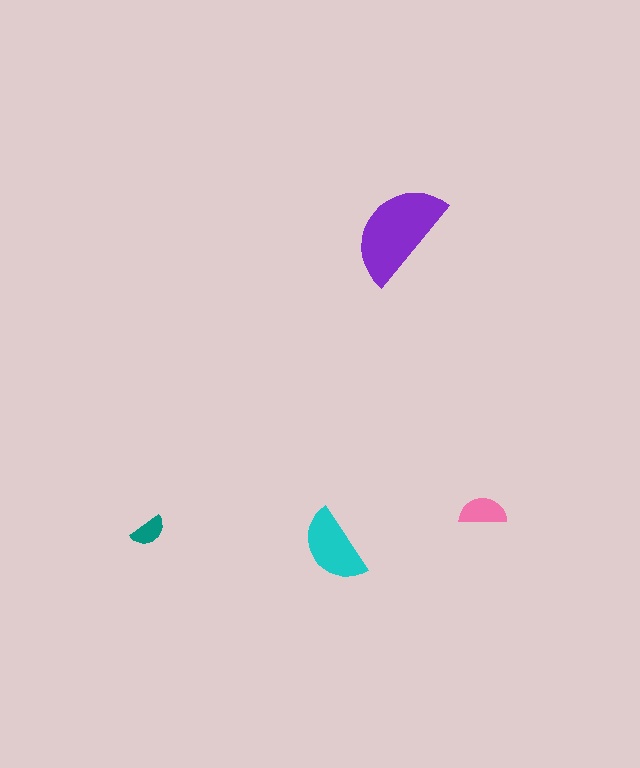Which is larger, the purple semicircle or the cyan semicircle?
The purple one.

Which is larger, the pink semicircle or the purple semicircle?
The purple one.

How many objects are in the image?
There are 4 objects in the image.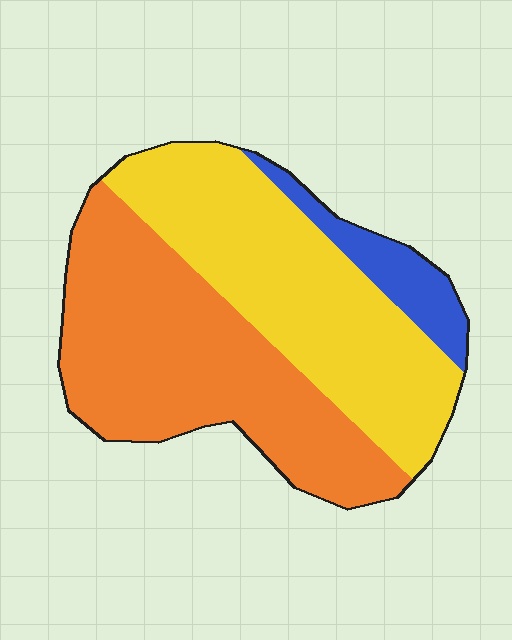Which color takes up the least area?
Blue, at roughly 10%.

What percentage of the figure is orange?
Orange covers around 45% of the figure.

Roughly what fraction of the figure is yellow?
Yellow takes up about two fifths (2/5) of the figure.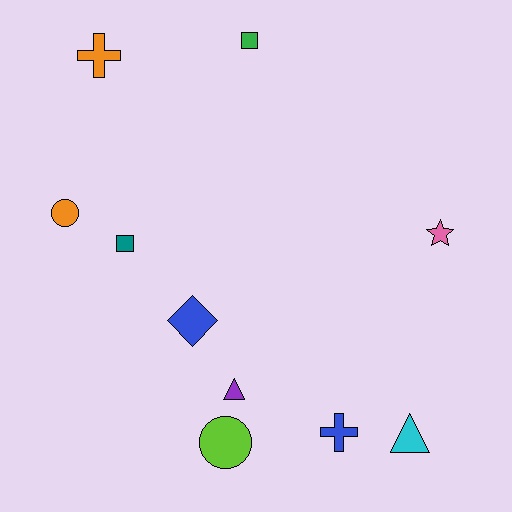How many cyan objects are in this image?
There is 1 cyan object.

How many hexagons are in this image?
There are no hexagons.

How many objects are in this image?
There are 10 objects.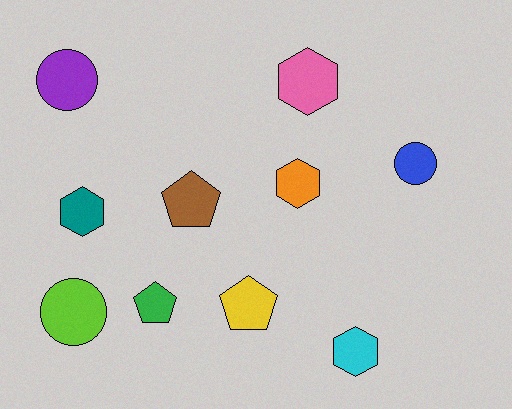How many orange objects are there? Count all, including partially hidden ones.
There is 1 orange object.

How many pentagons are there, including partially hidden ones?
There are 3 pentagons.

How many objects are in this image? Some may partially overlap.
There are 10 objects.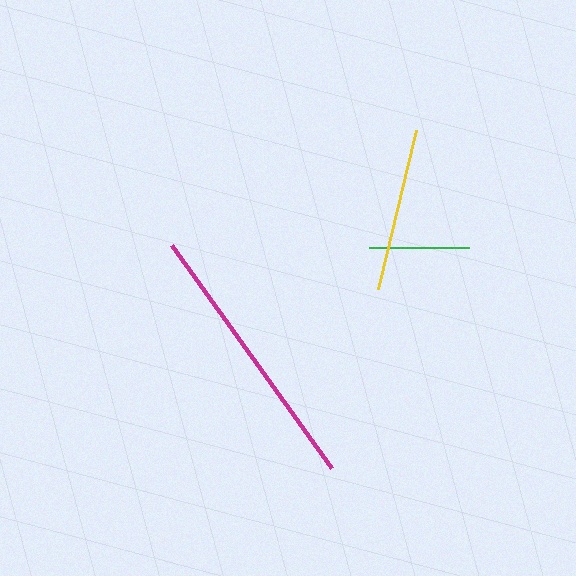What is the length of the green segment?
The green segment is approximately 100 pixels long.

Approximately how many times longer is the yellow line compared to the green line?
The yellow line is approximately 1.6 times the length of the green line.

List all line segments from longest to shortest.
From longest to shortest: magenta, yellow, green.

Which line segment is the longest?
The magenta line is the longest at approximately 275 pixels.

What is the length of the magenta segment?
The magenta segment is approximately 275 pixels long.